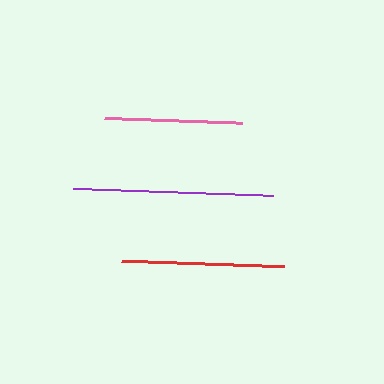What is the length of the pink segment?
The pink segment is approximately 139 pixels long.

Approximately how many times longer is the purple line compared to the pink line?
The purple line is approximately 1.4 times the length of the pink line.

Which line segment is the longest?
The purple line is the longest at approximately 200 pixels.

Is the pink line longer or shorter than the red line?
The red line is longer than the pink line.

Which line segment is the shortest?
The pink line is the shortest at approximately 139 pixels.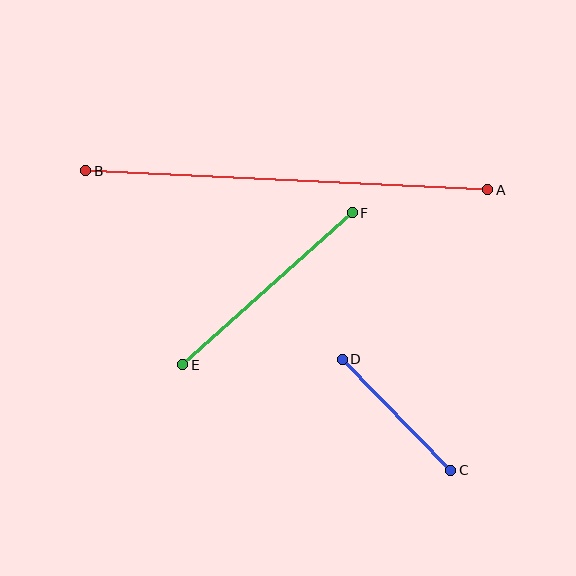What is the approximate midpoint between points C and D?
The midpoint is at approximately (397, 415) pixels.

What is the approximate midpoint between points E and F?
The midpoint is at approximately (268, 289) pixels.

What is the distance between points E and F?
The distance is approximately 228 pixels.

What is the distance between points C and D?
The distance is approximately 155 pixels.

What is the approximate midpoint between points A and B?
The midpoint is at approximately (287, 180) pixels.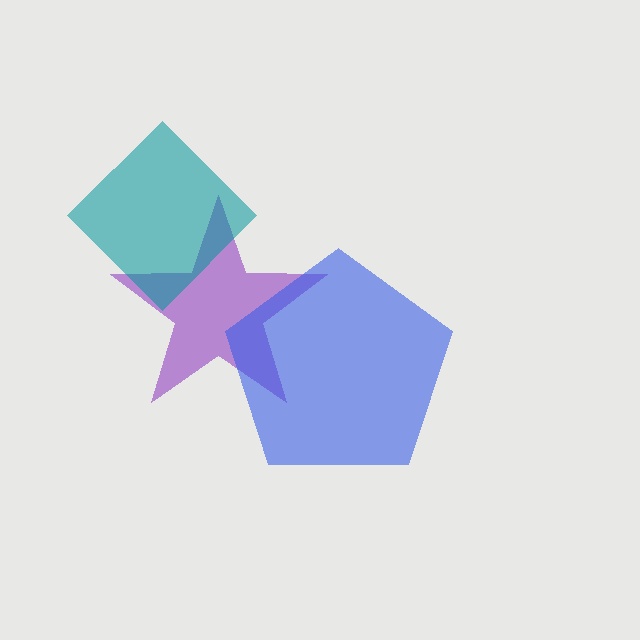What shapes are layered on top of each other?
The layered shapes are: a purple star, a blue pentagon, a teal diamond.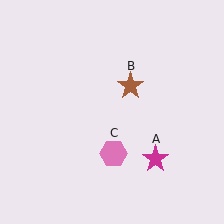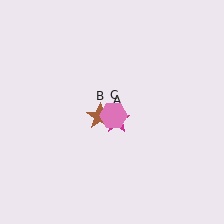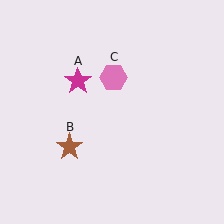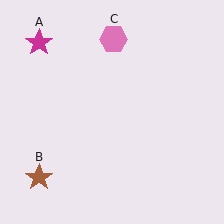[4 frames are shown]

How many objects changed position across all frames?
3 objects changed position: magenta star (object A), brown star (object B), pink hexagon (object C).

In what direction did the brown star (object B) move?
The brown star (object B) moved down and to the left.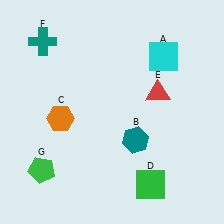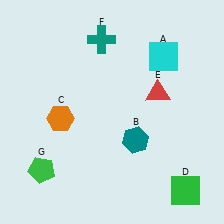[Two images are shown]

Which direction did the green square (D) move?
The green square (D) moved right.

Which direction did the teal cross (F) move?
The teal cross (F) moved right.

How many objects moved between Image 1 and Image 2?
2 objects moved between the two images.